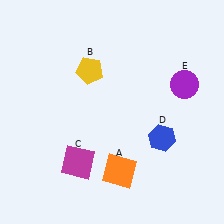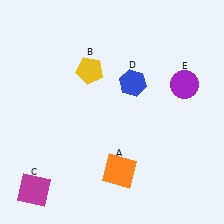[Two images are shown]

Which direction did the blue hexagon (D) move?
The blue hexagon (D) moved up.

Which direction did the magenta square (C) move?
The magenta square (C) moved left.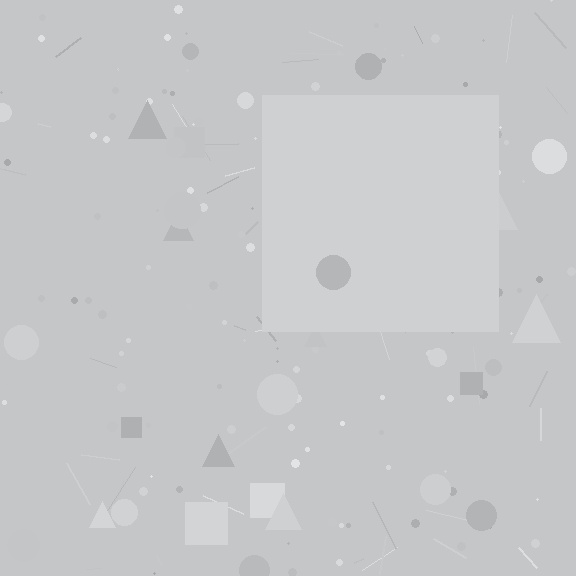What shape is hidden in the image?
A square is hidden in the image.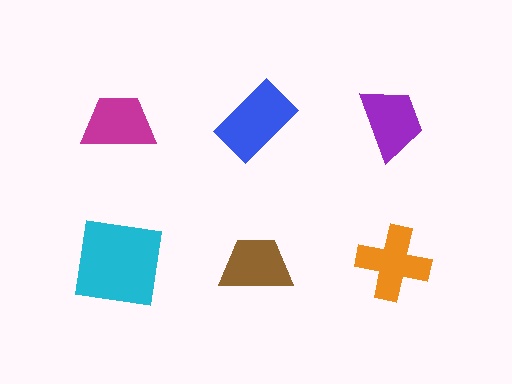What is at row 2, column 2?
A brown trapezoid.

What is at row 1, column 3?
A purple trapezoid.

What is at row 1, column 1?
A magenta trapezoid.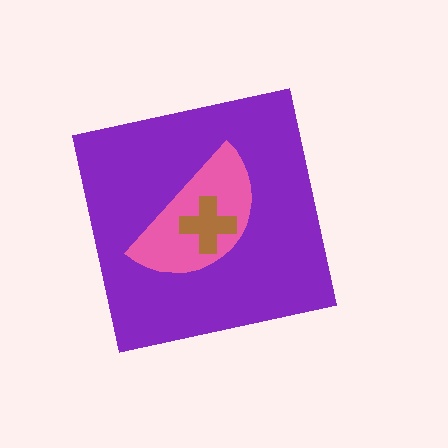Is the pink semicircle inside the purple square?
Yes.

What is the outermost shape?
The purple square.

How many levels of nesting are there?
3.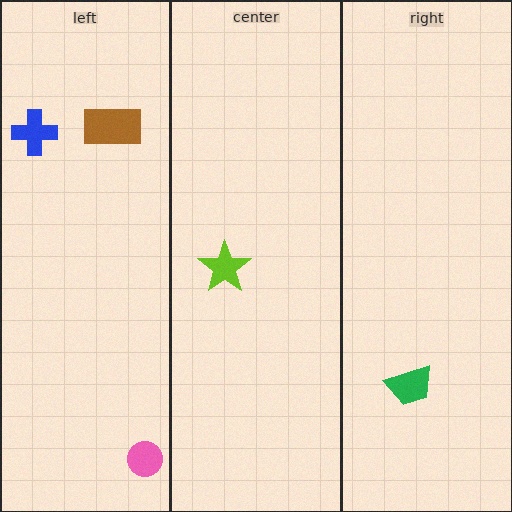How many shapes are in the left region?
3.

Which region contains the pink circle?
The left region.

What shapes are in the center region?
The lime star.